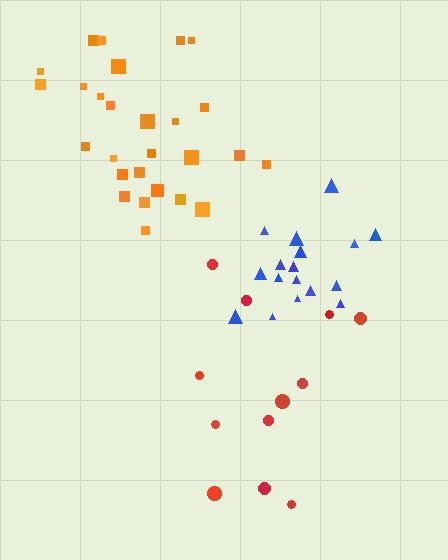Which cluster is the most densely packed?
Blue.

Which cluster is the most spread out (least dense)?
Red.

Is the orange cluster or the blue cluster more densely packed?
Blue.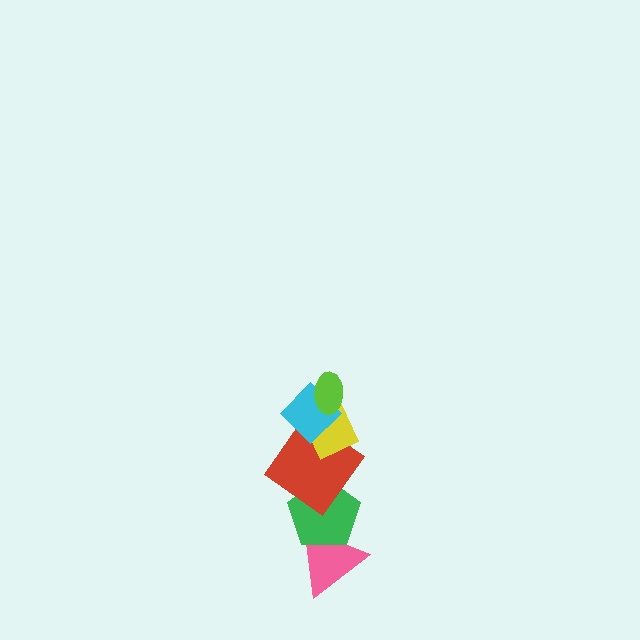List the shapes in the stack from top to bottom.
From top to bottom: the lime ellipse, the cyan diamond, the yellow diamond, the red diamond, the green pentagon, the pink triangle.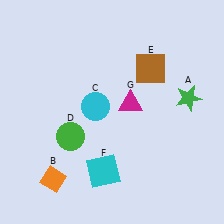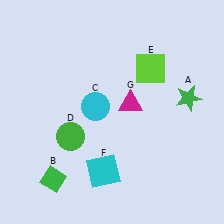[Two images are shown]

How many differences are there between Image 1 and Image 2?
There are 2 differences between the two images.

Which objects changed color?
B changed from orange to green. E changed from brown to lime.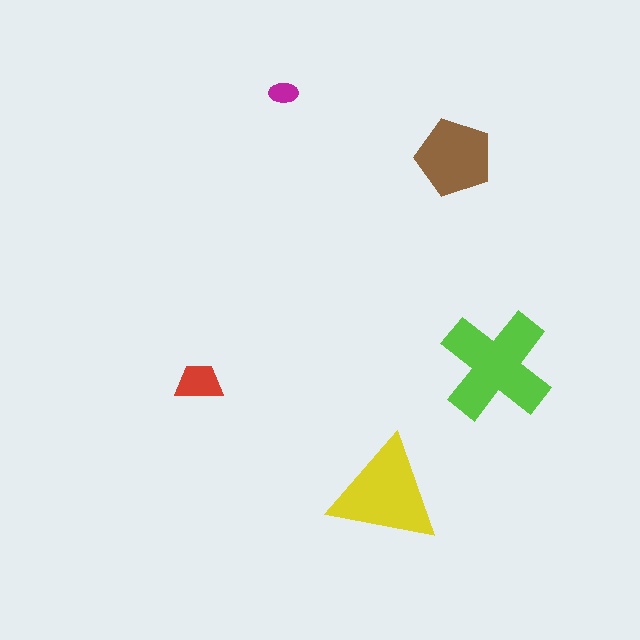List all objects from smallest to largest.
The magenta ellipse, the red trapezoid, the brown pentagon, the yellow triangle, the lime cross.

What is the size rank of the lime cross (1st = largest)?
1st.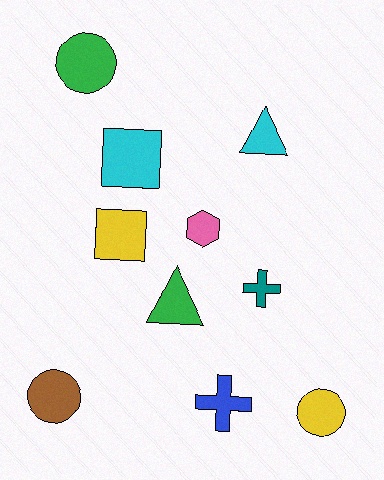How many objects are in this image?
There are 10 objects.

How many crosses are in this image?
There are 2 crosses.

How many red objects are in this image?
There are no red objects.